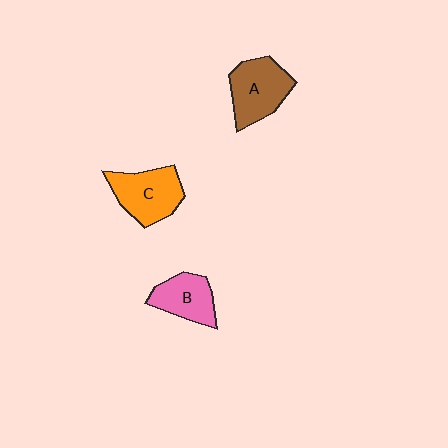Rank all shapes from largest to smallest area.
From largest to smallest: A (brown), C (orange), B (pink).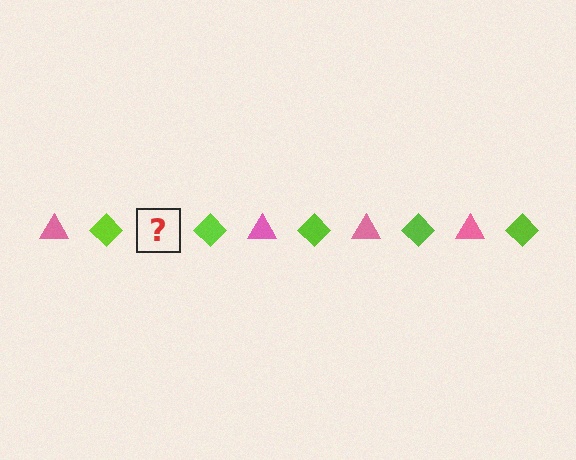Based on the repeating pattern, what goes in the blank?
The blank should be a pink triangle.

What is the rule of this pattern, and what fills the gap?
The rule is that the pattern alternates between pink triangle and lime diamond. The gap should be filled with a pink triangle.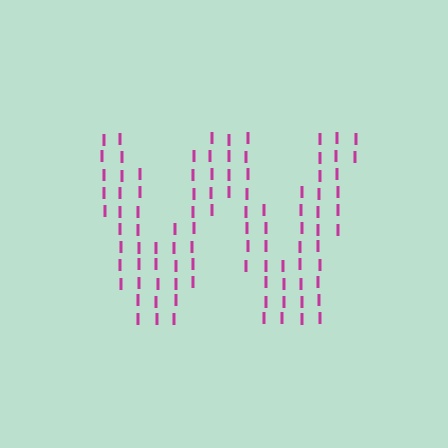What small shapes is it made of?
It is made of small letter I's.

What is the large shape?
The large shape is the letter W.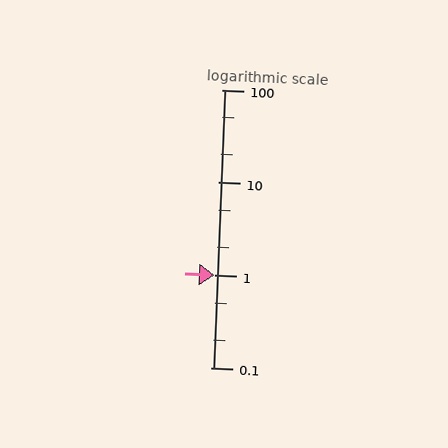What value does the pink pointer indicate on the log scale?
The pointer indicates approximately 1.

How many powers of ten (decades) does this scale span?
The scale spans 3 decades, from 0.1 to 100.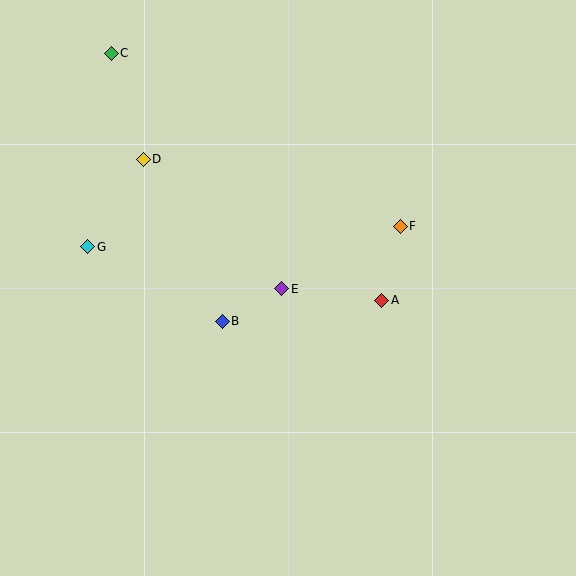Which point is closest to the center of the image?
Point E at (282, 289) is closest to the center.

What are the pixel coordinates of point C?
Point C is at (111, 53).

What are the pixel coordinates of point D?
Point D is at (143, 159).